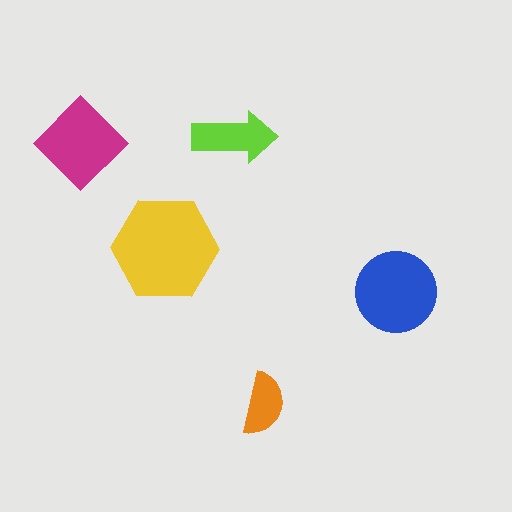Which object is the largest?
The yellow hexagon.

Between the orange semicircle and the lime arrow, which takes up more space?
The lime arrow.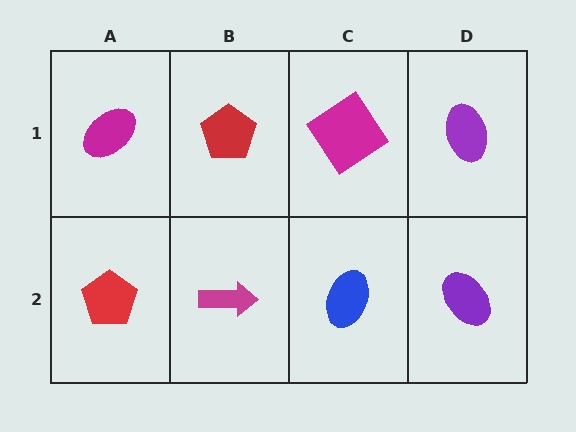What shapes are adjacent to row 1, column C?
A blue ellipse (row 2, column C), a red pentagon (row 1, column B), a purple ellipse (row 1, column D).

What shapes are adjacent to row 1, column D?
A purple ellipse (row 2, column D), a magenta diamond (row 1, column C).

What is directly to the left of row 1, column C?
A red pentagon.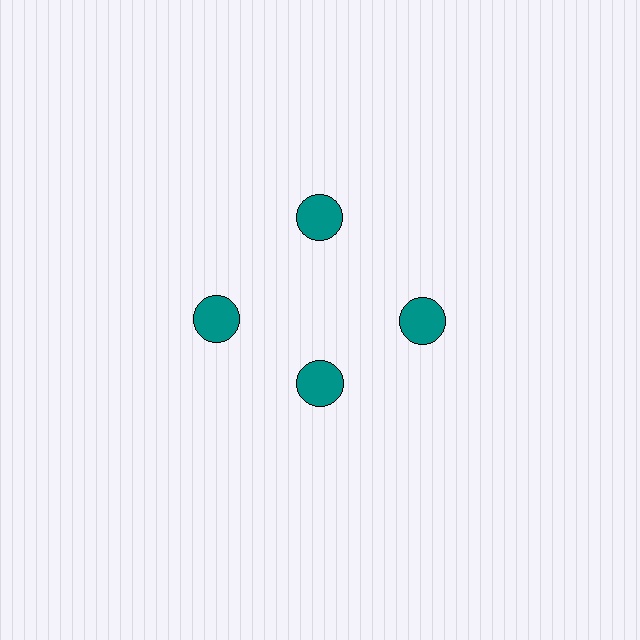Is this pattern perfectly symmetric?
No. The 4 teal circles are arranged in a ring, but one element near the 6 o'clock position is pulled inward toward the center, breaking the 4-fold rotational symmetry.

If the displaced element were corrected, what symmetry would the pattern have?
It would have 4-fold rotational symmetry — the pattern would map onto itself every 90 degrees.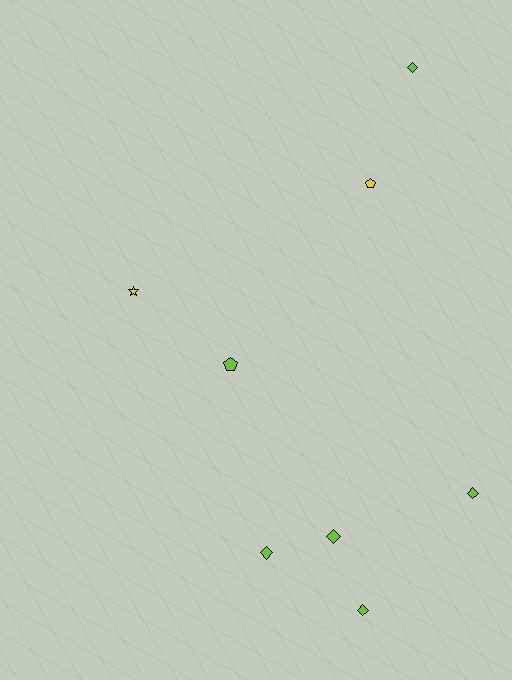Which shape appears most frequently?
Diamond, with 5 objects.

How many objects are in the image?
There are 8 objects.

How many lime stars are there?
There are no lime stars.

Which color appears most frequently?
Lime, with 6 objects.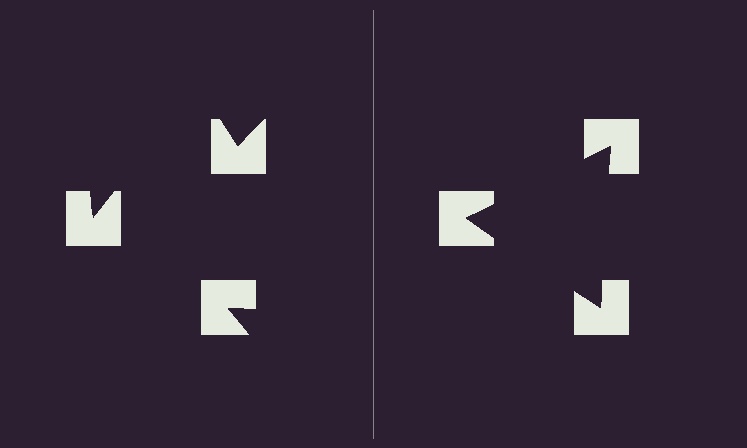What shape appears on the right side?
An illusory triangle.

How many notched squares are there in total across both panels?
6 — 3 on each side.